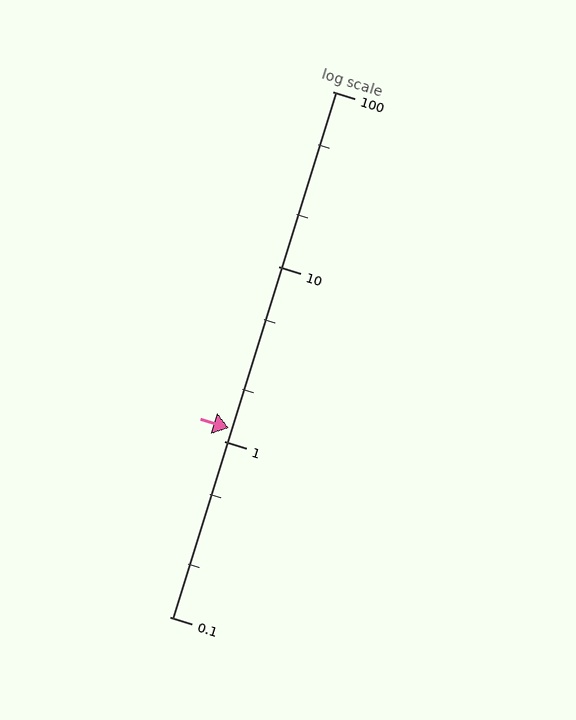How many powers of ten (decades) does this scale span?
The scale spans 3 decades, from 0.1 to 100.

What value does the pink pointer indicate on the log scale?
The pointer indicates approximately 1.2.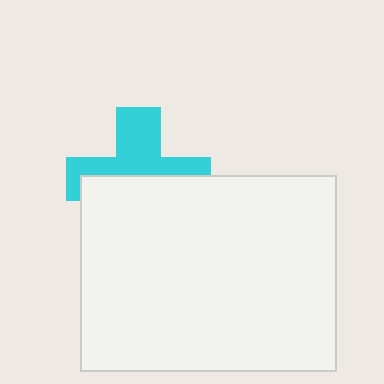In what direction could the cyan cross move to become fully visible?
The cyan cross could move up. That would shift it out from behind the white rectangle entirely.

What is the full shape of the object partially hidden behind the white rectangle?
The partially hidden object is a cyan cross.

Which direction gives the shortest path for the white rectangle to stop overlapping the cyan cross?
Moving down gives the shortest separation.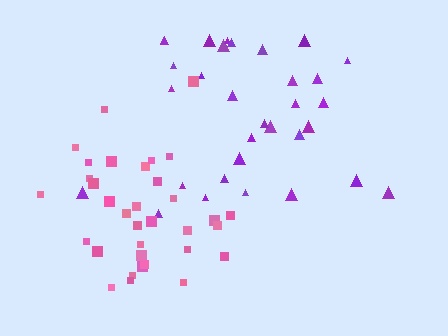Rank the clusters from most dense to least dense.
pink, purple.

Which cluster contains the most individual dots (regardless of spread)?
Pink (34).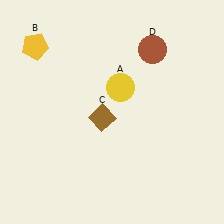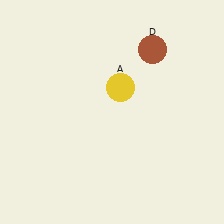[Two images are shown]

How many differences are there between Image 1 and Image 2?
There are 2 differences between the two images.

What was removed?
The yellow pentagon (B), the brown diamond (C) were removed in Image 2.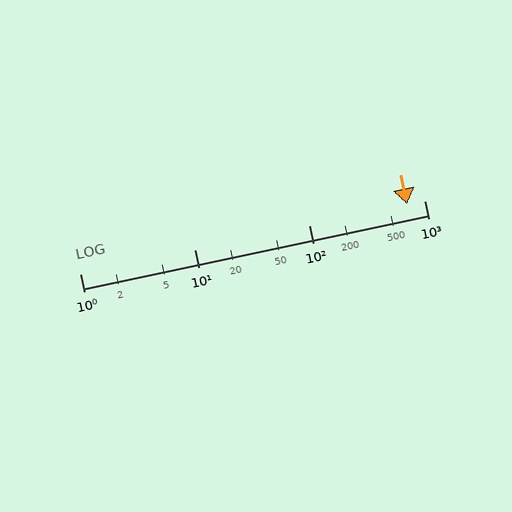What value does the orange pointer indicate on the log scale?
The pointer indicates approximately 710.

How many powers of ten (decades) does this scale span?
The scale spans 3 decades, from 1 to 1000.